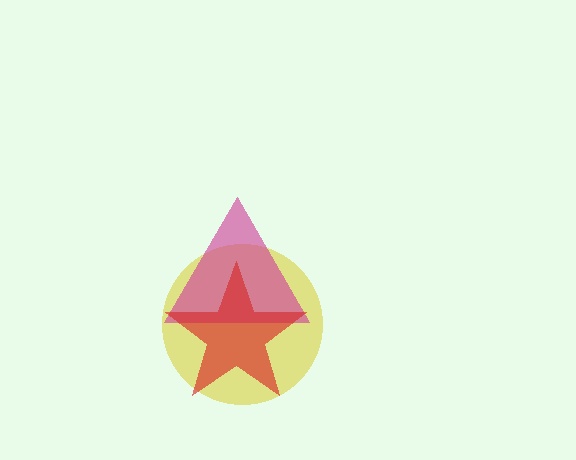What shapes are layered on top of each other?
The layered shapes are: a yellow circle, a magenta triangle, a red star.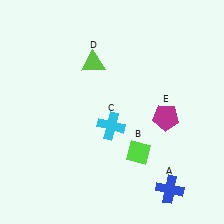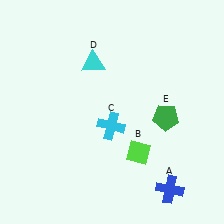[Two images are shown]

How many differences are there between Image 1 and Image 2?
There are 2 differences between the two images.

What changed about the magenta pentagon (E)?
In Image 1, E is magenta. In Image 2, it changed to green.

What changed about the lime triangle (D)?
In Image 1, D is lime. In Image 2, it changed to cyan.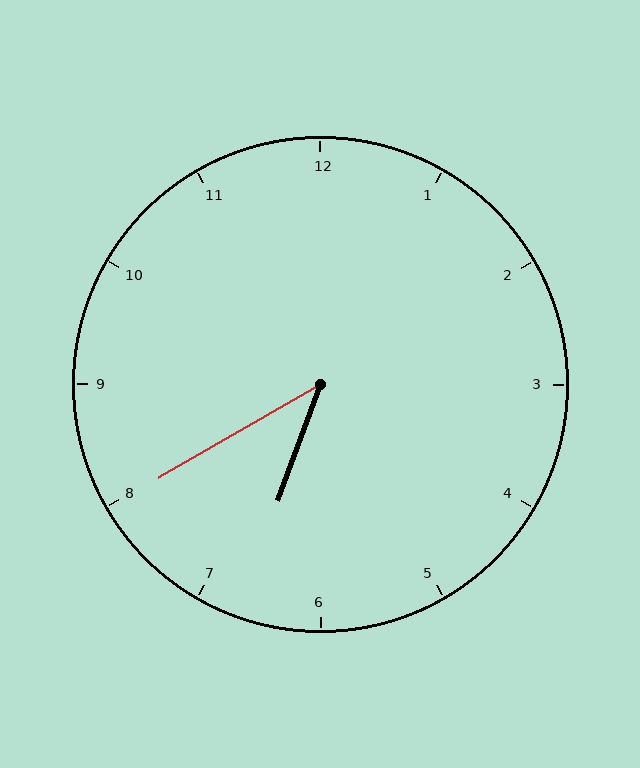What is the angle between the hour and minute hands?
Approximately 40 degrees.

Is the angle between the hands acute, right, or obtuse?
It is acute.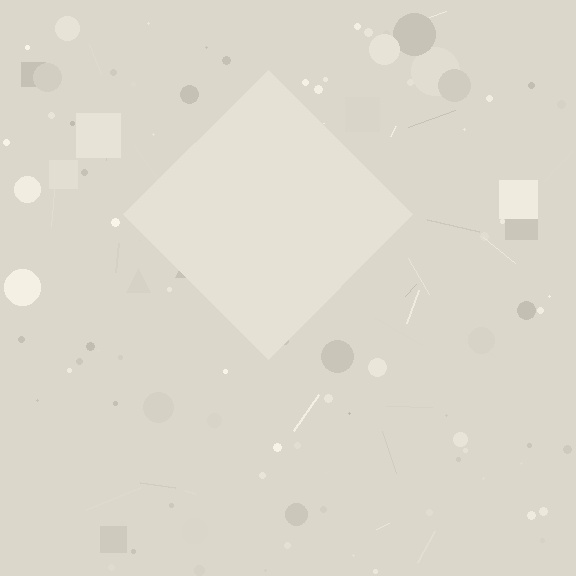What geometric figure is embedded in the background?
A diamond is embedded in the background.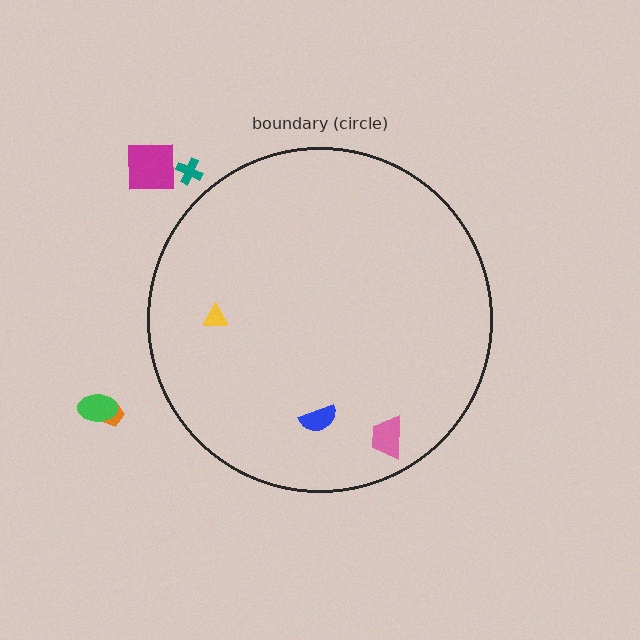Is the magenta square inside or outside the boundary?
Outside.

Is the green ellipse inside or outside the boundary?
Outside.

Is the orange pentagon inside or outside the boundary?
Outside.